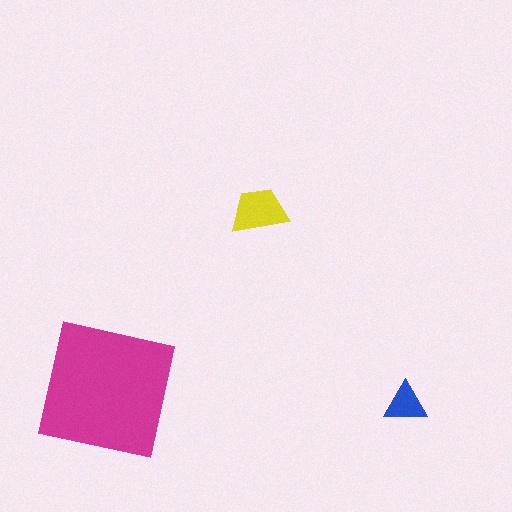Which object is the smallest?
The blue triangle.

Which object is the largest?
The magenta square.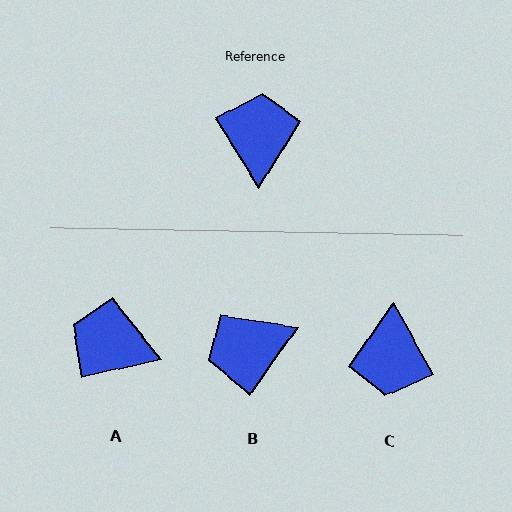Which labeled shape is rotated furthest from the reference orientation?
C, about 176 degrees away.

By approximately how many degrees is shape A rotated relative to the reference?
Approximately 70 degrees counter-clockwise.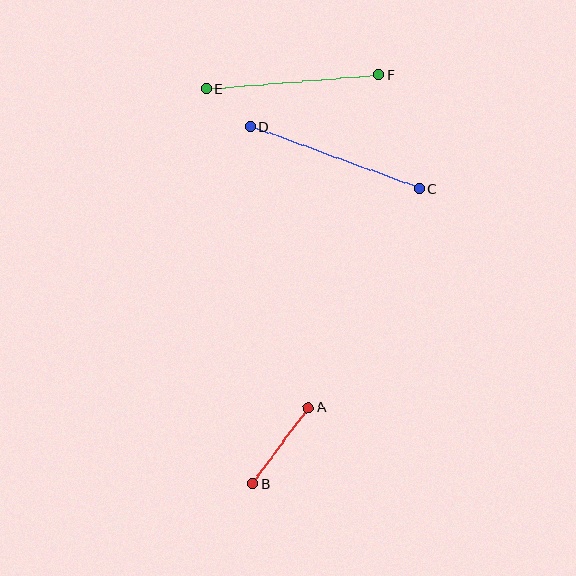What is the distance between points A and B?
The distance is approximately 95 pixels.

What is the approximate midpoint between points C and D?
The midpoint is at approximately (335, 158) pixels.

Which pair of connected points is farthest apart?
Points C and D are farthest apart.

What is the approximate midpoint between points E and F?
The midpoint is at approximately (292, 82) pixels.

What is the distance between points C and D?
The distance is approximately 180 pixels.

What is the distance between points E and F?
The distance is approximately 173 pixels.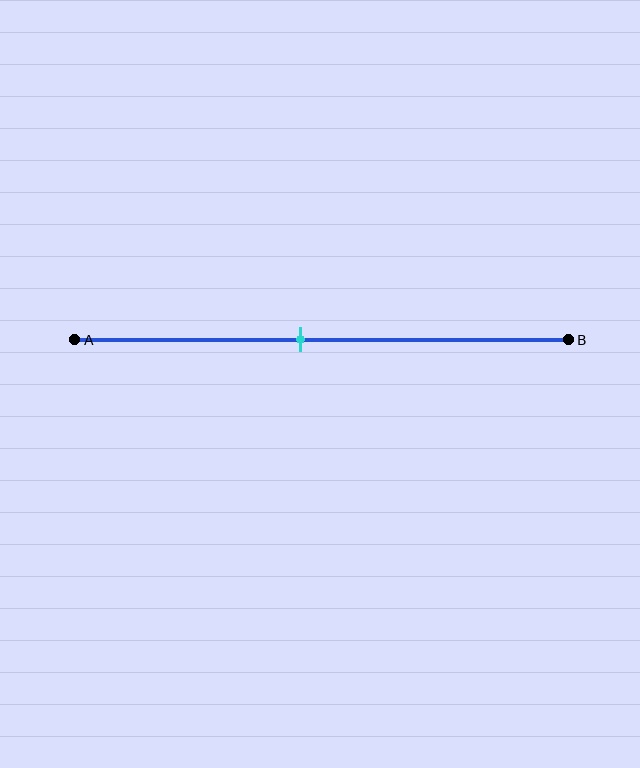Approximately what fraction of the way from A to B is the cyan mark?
The cyan mark is approximately 45% of the way from A to B.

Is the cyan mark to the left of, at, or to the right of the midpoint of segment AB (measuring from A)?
The cyan mark is to the left of the midpoint of segment AB.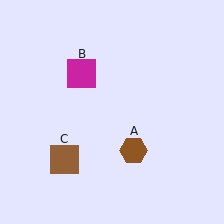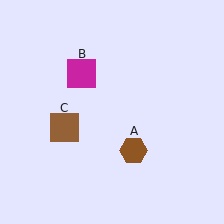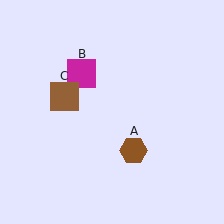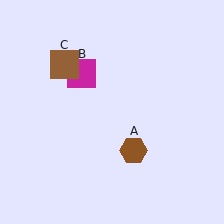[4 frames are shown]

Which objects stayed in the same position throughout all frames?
Brown hexagon (object A) and magenta square (object B) remained stationary.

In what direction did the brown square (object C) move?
The brown square (object C) moved up.